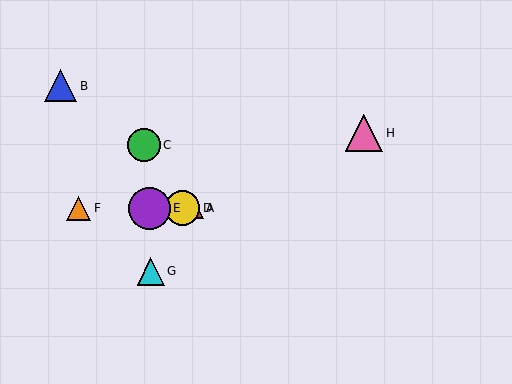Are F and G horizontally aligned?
No, F is at y≈208 and G is at y≈271.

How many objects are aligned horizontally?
4 objects (A, D, E, F) are aligned horizontally.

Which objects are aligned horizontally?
Objects A, D, E, F are aligned horizontally.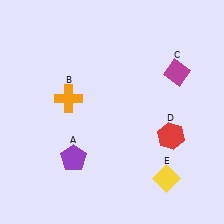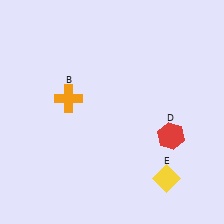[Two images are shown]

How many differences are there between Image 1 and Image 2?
There are 2 differences between the two images.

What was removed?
The purple pentagon (A), the magenta diamond (C) were removed in Image 2.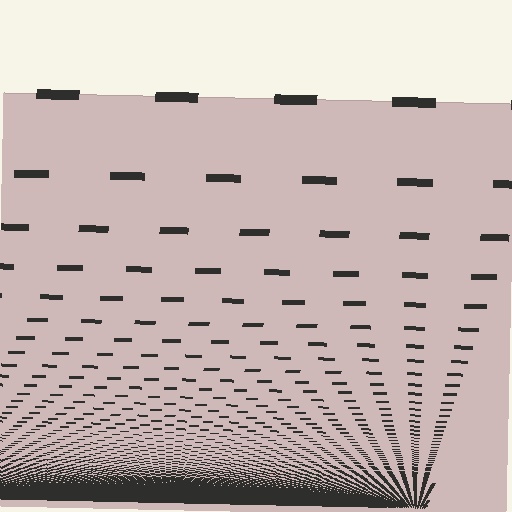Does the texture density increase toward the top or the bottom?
Density increases toward the bottom.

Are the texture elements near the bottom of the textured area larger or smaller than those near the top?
Smaller. The gradient is inverted — elements near the bottom are smaller and denser.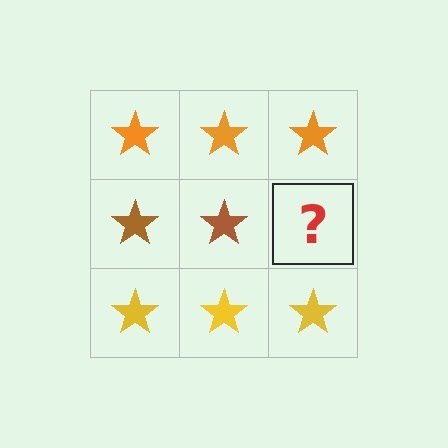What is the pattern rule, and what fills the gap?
The rule is that each row has a consistent color. The gap should be filled with a brown star.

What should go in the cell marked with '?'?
The missing cell should contain a brown star.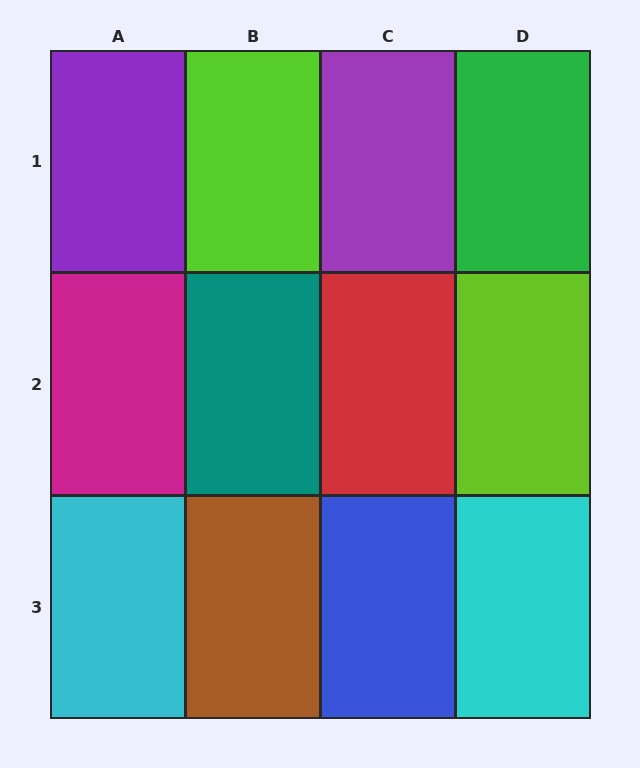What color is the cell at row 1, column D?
Green.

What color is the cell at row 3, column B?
Brown.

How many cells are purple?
2 cells are purple.